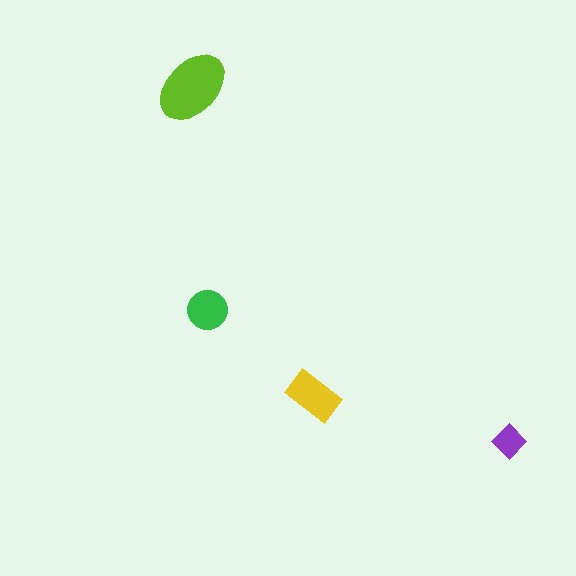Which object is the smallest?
The purple diamond.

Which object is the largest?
The lime ellipse.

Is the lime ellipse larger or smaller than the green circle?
Larger.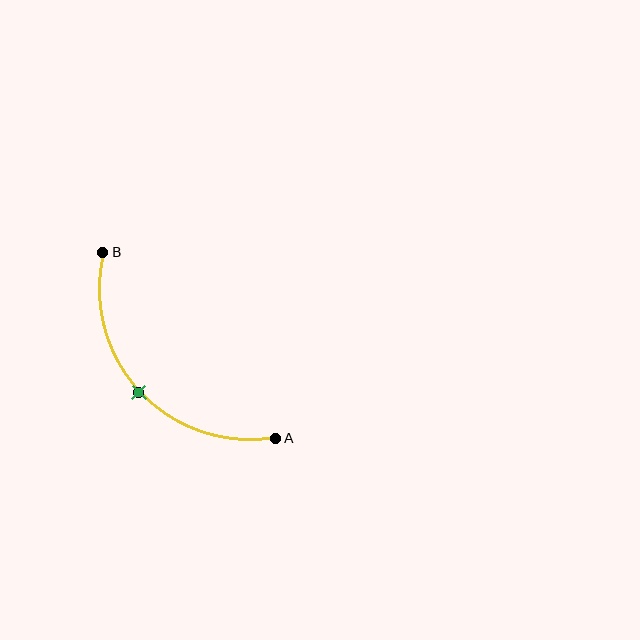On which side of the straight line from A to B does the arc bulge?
The arc bulges below and to the left of the straight line connecting A and B.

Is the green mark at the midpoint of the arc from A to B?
Yes. The green mark lies on the arc at equal arc-length from both A and B — it is the arc midpoint.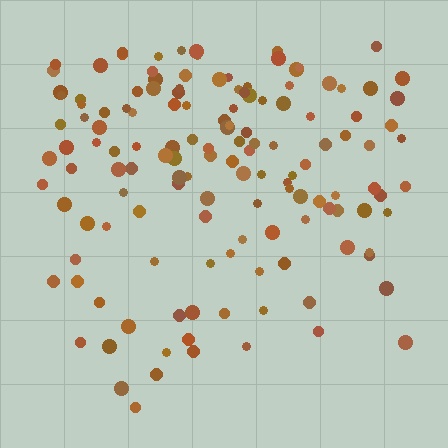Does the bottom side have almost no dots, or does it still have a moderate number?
Still a moderate number, just noticeably fewer than the top.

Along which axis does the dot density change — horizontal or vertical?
Vertical.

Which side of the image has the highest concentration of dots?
The top.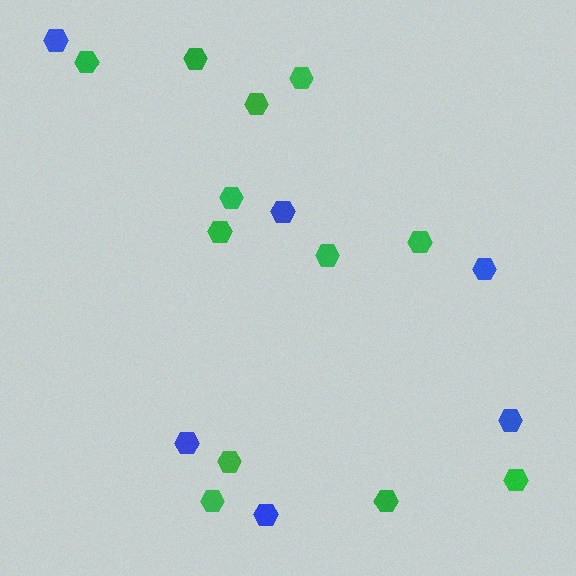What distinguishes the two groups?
There are 2 groups: one group of blue hexagons (6) and one group of green hexagons (12).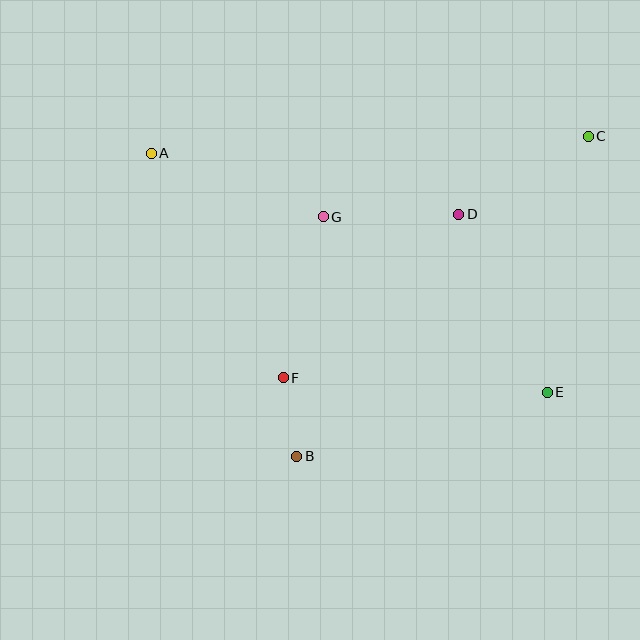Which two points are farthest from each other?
Points A and E are farthest from each other.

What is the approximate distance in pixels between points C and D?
The distance between C and D is approximately 151 pixels.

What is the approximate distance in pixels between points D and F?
The distance between D and F is approximately 240 pixels.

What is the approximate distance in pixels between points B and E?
The distance between B and E is approximately 258 pixels.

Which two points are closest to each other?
Points B and F are closest to each other.